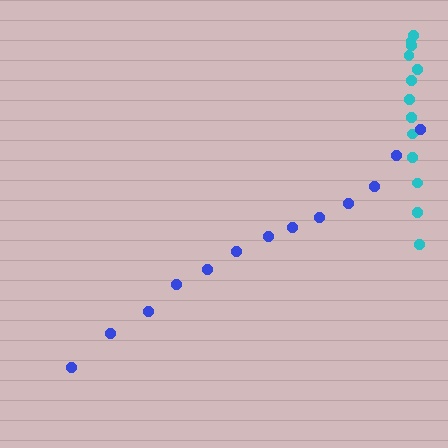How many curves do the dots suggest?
There are 2 distinct paths.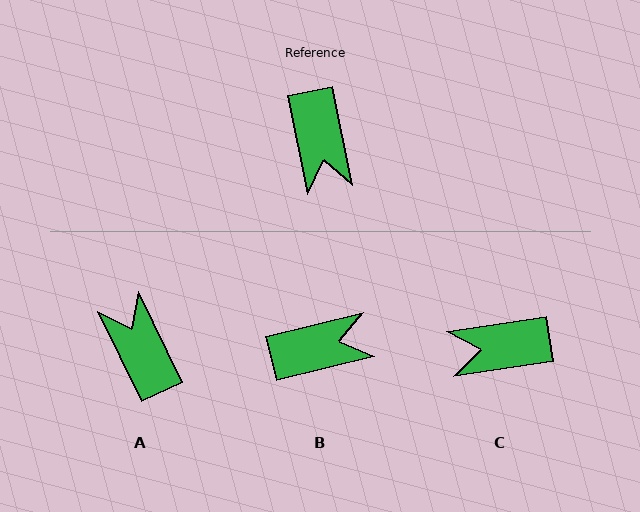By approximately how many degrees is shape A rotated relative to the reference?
Approximately 165 degrees clockwise.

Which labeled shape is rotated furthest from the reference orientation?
A, about 165 degrees away.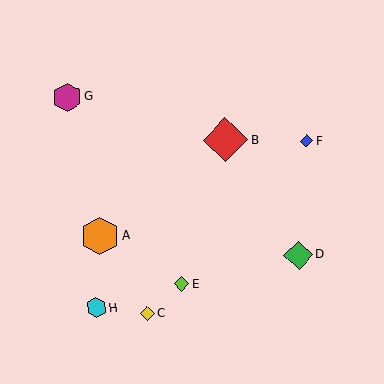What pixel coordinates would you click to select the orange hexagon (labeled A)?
Click at (100, 236) to select the orange hexagon A.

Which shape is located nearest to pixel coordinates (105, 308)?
The cyan hexagon (labeled H) at (96, 308) is nearest to that location.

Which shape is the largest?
The red diamond (labeled B) is the largest.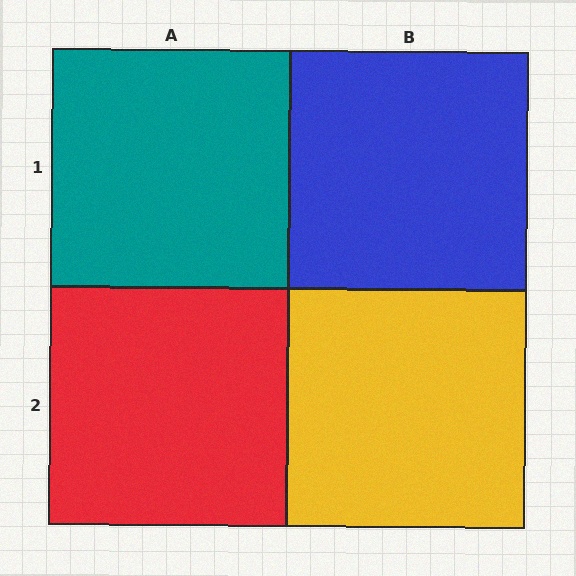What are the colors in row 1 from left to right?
Teal, blue.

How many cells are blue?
1 cell is blue.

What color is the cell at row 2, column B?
Yellow.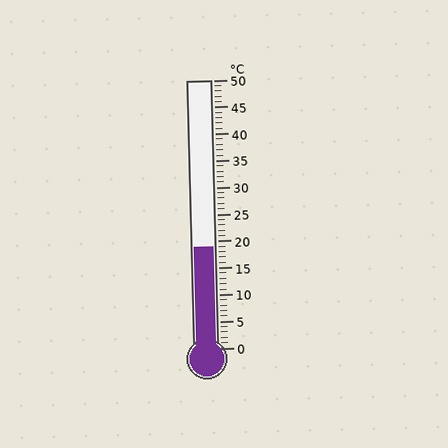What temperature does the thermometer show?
The thermometer shows approximately 19°C.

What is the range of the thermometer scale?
The thermometer scale ranges from 0°C to 50°C.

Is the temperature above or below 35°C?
The temperature is below 35°C.